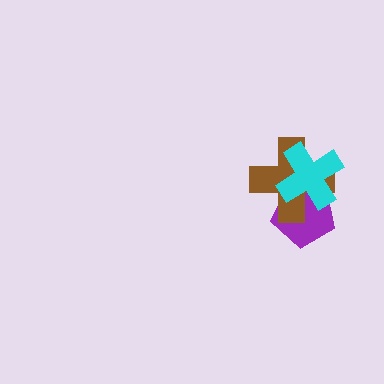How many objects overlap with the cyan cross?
2 objects overlap with the cyan cross.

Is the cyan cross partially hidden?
No, no other shape covers it.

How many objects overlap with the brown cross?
2 objects overlap with the brown cross.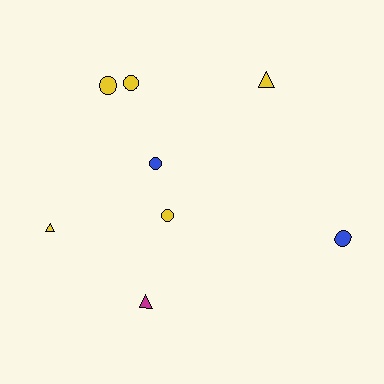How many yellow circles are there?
There are 3 yellow circles.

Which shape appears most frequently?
Circle, with 5 objects.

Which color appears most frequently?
Yellow, with 5 objects.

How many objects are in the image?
There are 8 objects.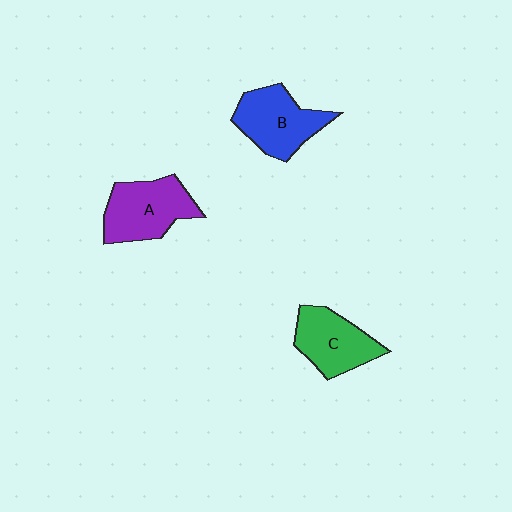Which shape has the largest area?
Shape A (purple).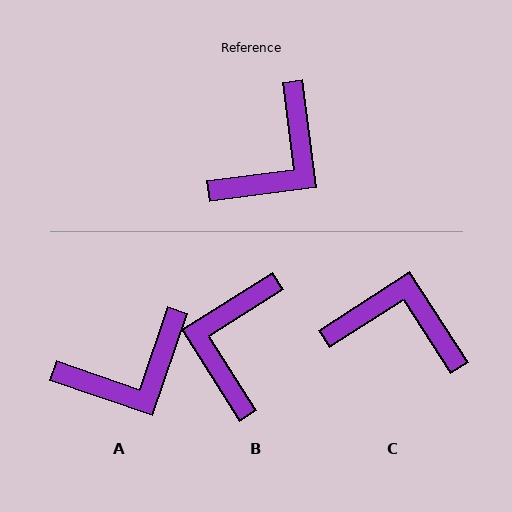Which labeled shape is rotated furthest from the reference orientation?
B, about 155 degrees away.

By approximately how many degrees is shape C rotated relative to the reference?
Approximately 115 degrees counter-clockwise.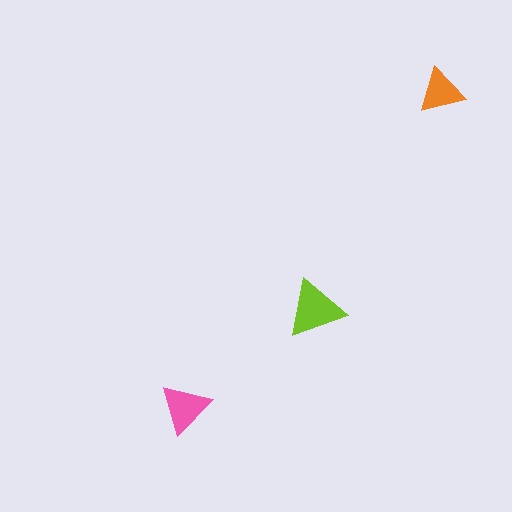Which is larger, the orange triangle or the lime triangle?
The lime one.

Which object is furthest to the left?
The pink triangle is leftmost.